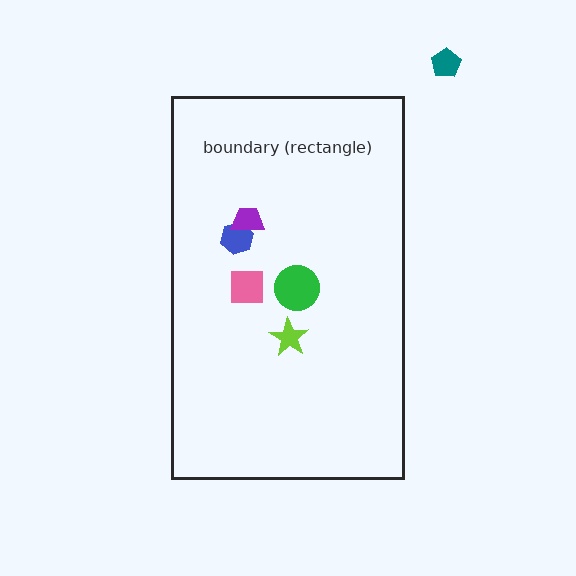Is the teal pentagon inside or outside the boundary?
Outside.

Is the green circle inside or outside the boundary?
Inside.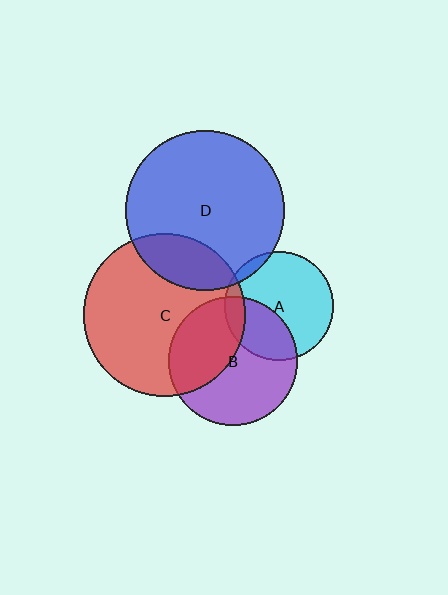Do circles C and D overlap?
Yes.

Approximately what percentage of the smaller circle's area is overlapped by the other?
Approximately 20%.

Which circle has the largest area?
Circle C (red).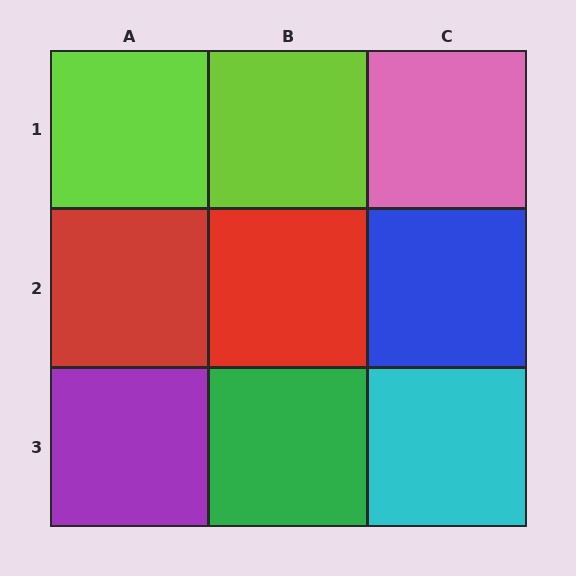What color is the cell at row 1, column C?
Pink.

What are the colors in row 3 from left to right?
Purple, green, cyan.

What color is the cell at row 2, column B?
Red.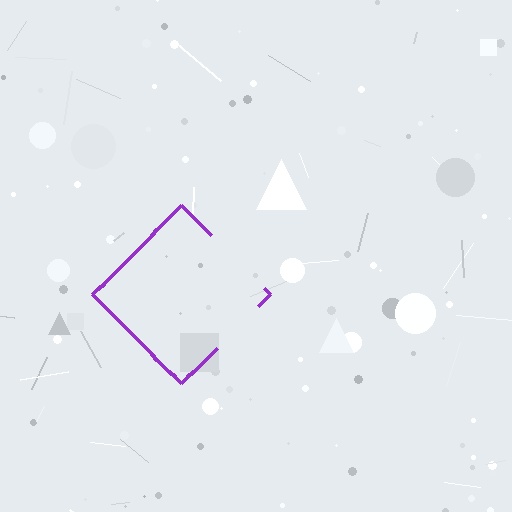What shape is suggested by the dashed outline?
The dashed outline suggests a diamond.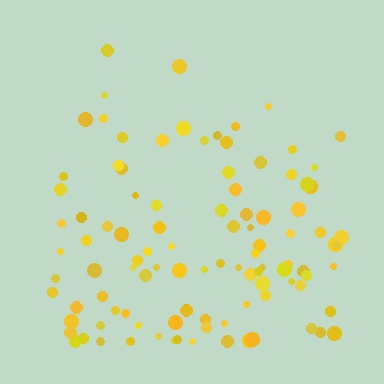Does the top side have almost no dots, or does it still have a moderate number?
Still a moderate number, just noticeably fewer than the bottom.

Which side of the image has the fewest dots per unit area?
The top.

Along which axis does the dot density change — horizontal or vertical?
Vertical.